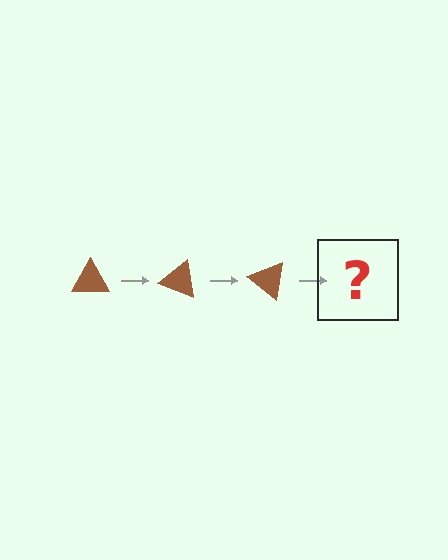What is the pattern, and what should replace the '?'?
The pattern is that the triangle rotates 20 degrees each step. The '?' should be a brown triangle rotated 60 degrees.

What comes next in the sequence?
The next element should be a brown triangle rotated 60 degrees.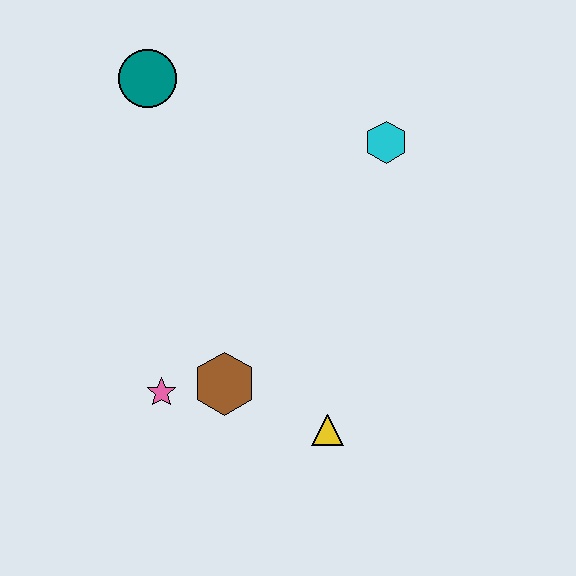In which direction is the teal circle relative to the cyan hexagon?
The teal circle is to the left of the cyan hexagon.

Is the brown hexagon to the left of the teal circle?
No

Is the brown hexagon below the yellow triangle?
No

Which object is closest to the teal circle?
The cyan hexagon is closest to the teal circle.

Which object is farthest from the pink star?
The cyan hexagon is farthest from the pink star.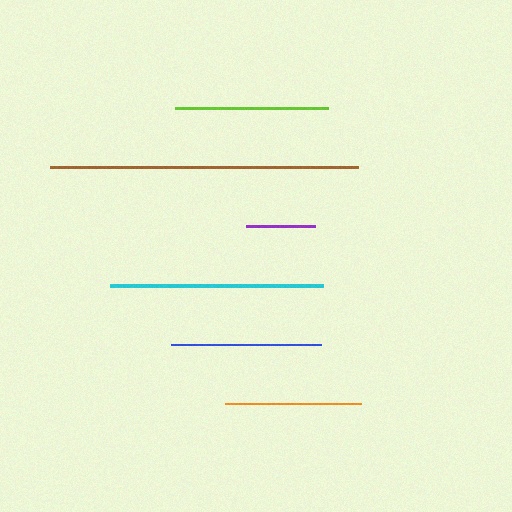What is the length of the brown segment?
The brown segment is approximately 308 pixels long.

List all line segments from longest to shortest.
From longest to shortest: brown, cyan, lime, blue, orange, purple.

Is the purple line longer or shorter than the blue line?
The blue line is longer than the purple line.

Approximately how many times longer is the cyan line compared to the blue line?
The cyan line is approximately 1.4 times the length of the blue line.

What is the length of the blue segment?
The blue segment is approximately 151 pixels long.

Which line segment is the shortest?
The purple line is the shortest at approximately 69 pixels.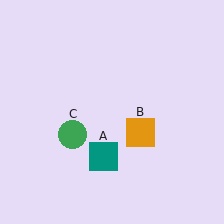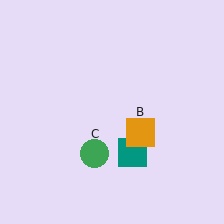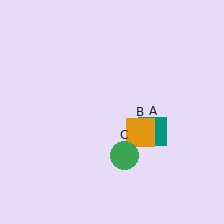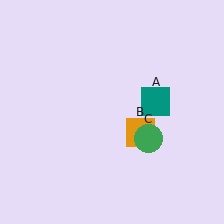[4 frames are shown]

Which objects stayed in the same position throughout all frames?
Orange square (object B) remained stationary.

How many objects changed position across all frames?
2 objects changed position: teal square (object A), green circle (object C).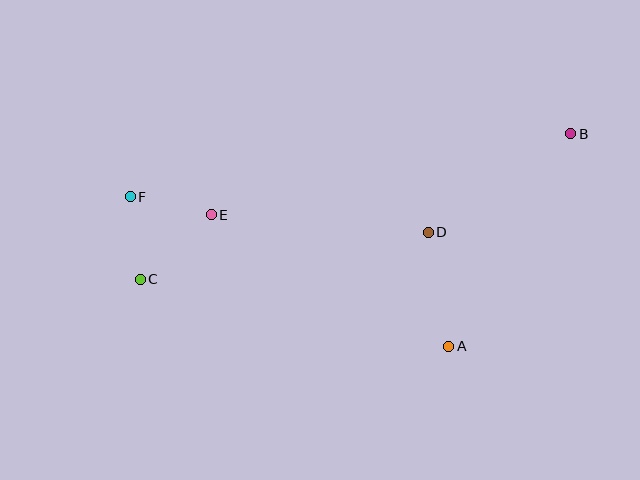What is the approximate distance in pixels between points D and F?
The distance between D and F is approximately 300 pixels.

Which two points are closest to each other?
Points E and F are closest to each other.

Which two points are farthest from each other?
Points B and C are farthest from each other.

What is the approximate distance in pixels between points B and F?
The distance between B and F is approximately 445 pixels.